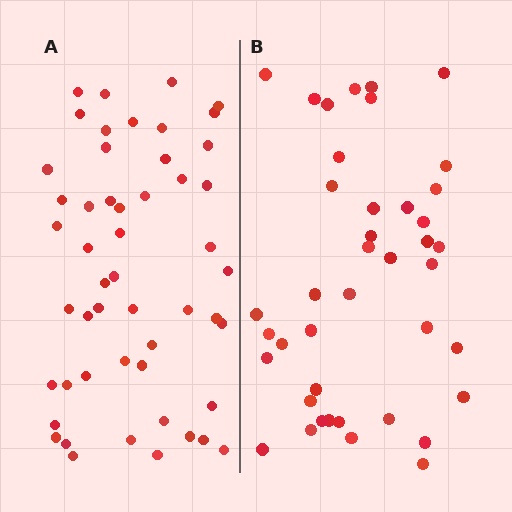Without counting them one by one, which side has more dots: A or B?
Region A (the left region) has more dots.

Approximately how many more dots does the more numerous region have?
Region A has roughly 10 or so more dots than region B.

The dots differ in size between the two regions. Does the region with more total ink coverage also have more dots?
No. Region B has more total ink coverage because its dots are larger, but region A actually contains more individual dots. Total area can be misleading — the number of items is what matters here.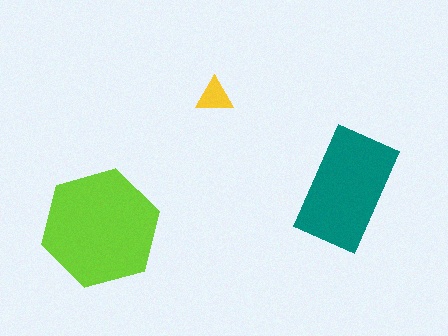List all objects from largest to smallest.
The lime hexagon, the teal rectangle, the yellow triangle.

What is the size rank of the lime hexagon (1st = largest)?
1st.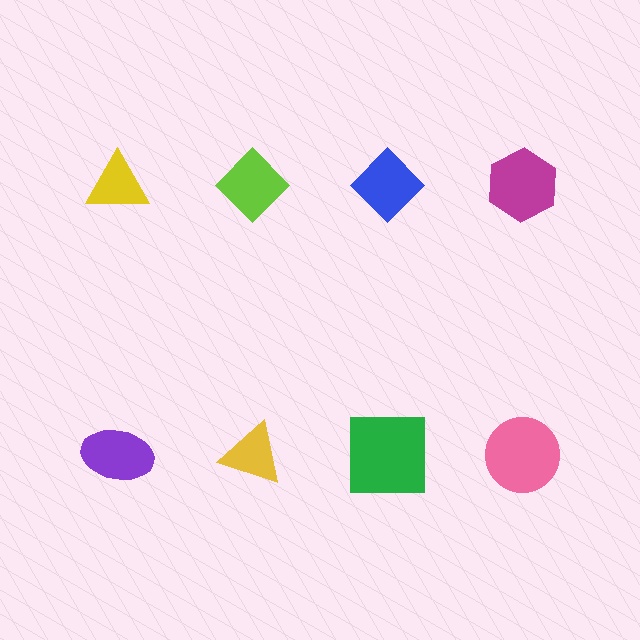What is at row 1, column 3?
A blue diamond.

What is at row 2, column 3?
A green square.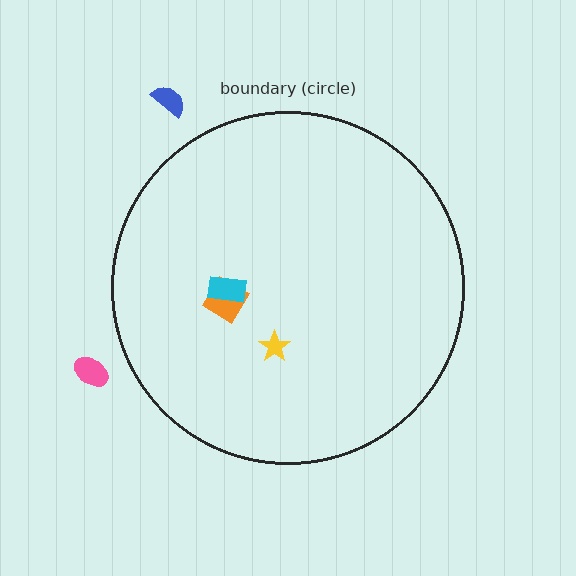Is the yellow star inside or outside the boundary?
Inside.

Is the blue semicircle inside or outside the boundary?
Outside.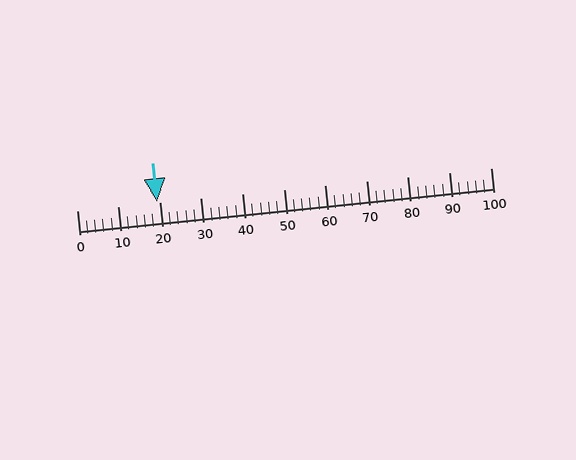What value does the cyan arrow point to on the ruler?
The cyan arrow points to approximately 19.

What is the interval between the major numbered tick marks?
The major tick marks are spaced 10 units apart.